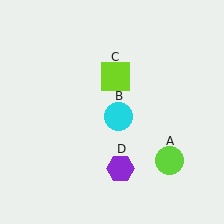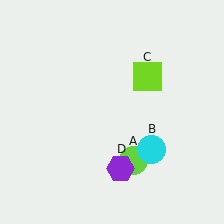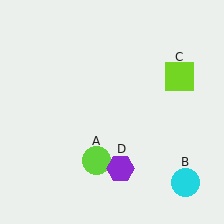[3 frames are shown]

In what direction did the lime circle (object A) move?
The lime circle (object A) moved left.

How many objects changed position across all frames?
3 objects changed position: lime circle (object A), cyan circle (object B), lime square (object C).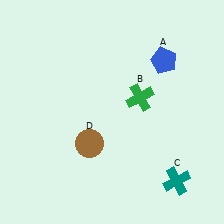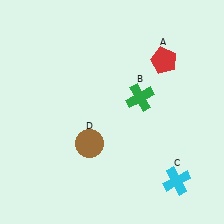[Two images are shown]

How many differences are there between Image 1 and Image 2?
There are 2 differences between the two images.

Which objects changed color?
A changed from blue to red. C changed from teal to cyan.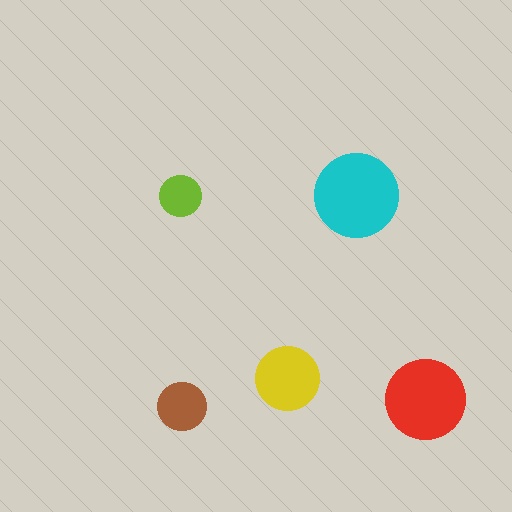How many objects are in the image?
There are 5 objects in the image.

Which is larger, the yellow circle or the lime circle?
The yellow one.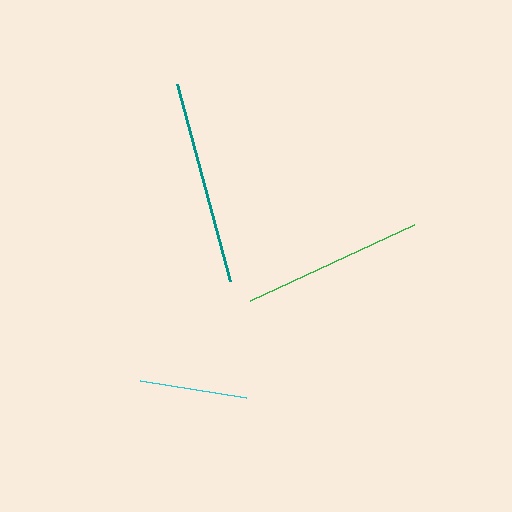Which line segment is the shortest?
The cyan line is the shortest at approximately 107 pixels.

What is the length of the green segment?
The green segment is approximately 181 pixels long.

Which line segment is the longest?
The teal line is the longest at approximately 203 pixels.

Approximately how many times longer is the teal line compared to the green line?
The teal line is approximately 1.1 times the length of the green line.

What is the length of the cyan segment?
The cyan segment is approximately 107 pixels long.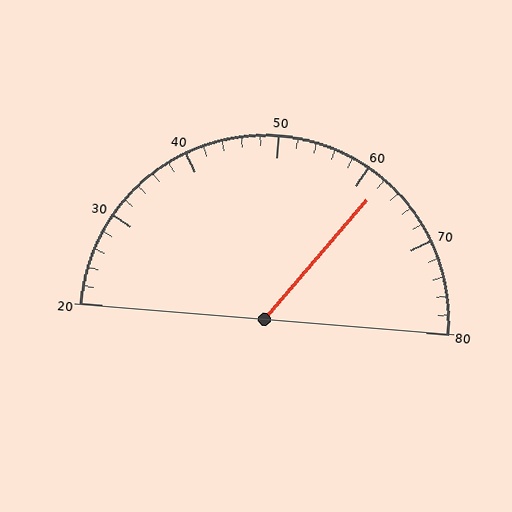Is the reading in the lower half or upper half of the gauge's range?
The reading is in the upper half of the range (20 to 80).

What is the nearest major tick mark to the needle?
The nearest major tick mark is 60.